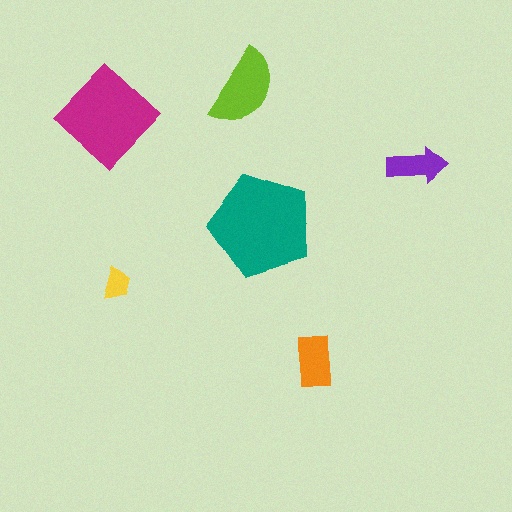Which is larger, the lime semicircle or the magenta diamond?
The magenta diamond.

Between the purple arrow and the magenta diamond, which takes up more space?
The magenta diamond.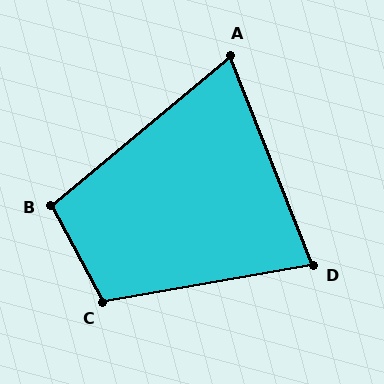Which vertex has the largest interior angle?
C, at approximately 108 degrees.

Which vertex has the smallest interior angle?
A, at approximately 72 degrees.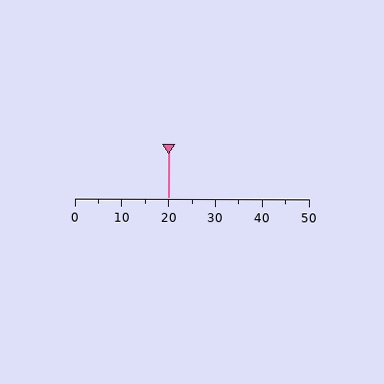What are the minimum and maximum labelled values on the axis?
The axis runs from 0 to 50.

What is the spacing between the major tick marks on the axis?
The major ticks are spaced 10 apart.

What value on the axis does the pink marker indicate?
The marker indicates approximately 20.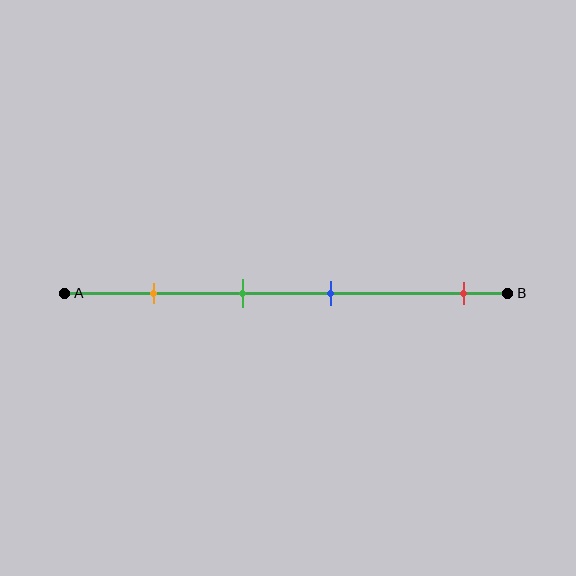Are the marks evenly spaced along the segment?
No, the marks are not evenly spaced.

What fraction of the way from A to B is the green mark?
The green mark is approximately 40% (0.4) of the way from A to B.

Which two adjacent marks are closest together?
The green and blue marks are the closest adjacent pair.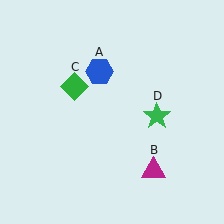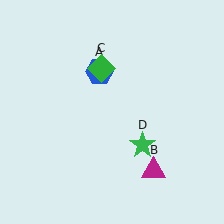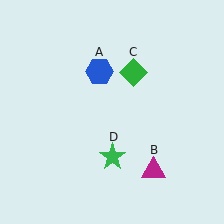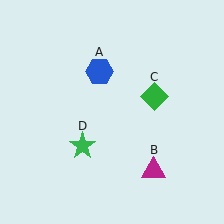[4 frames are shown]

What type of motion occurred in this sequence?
The green diamond (object C), green star (object D) rotated clockwise around the center of the scene.